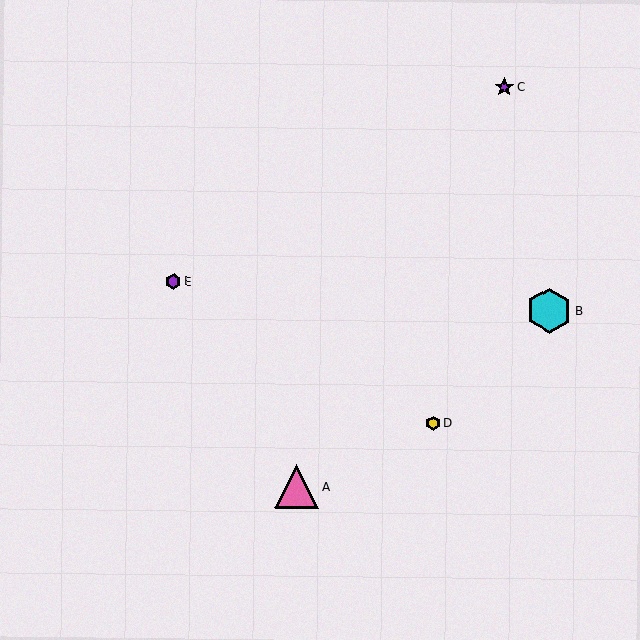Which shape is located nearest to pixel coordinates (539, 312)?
The cyan hexagon (labeled B) at (549, 311) is nearest to that location.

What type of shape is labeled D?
Shape D is a yellow hexagon.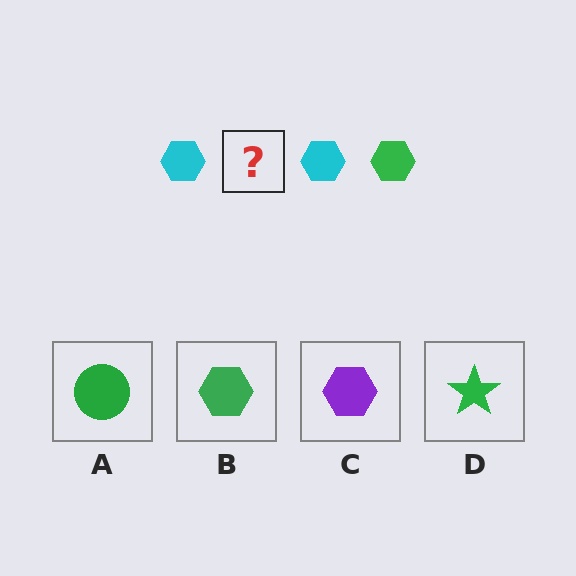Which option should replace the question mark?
Option B.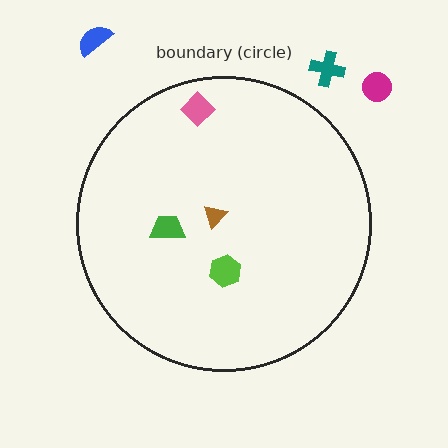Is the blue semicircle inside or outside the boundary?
Outside.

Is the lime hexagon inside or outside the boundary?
Inside.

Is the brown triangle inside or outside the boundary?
Inside.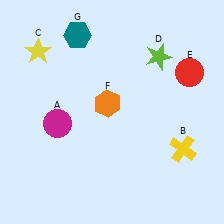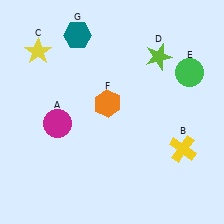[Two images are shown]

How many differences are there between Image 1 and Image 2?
There is 1 difference between the two images.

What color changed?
The circle (E) changed from red in Image 1 to green in Image 2.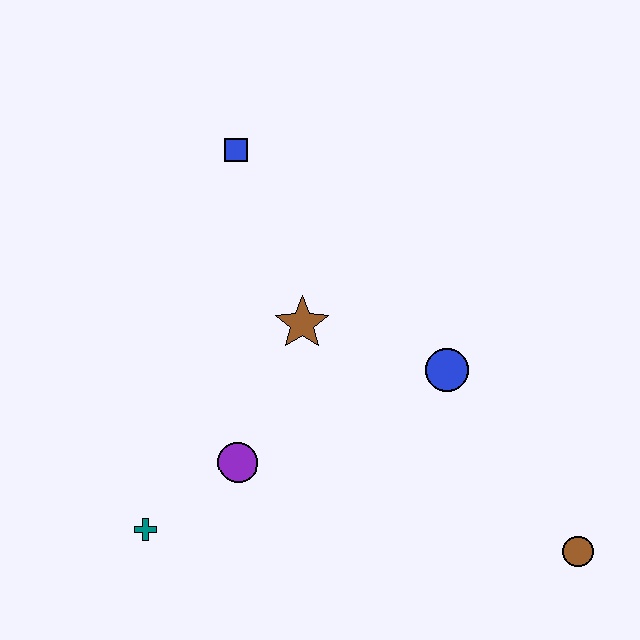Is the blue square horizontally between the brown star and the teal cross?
Yes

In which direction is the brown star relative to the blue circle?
The brown star is to the left of the blue circle.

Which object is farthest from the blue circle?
The teal cross is farthest from the blue circle.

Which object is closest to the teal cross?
The purple circle is closest to the teal cross.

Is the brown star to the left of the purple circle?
No